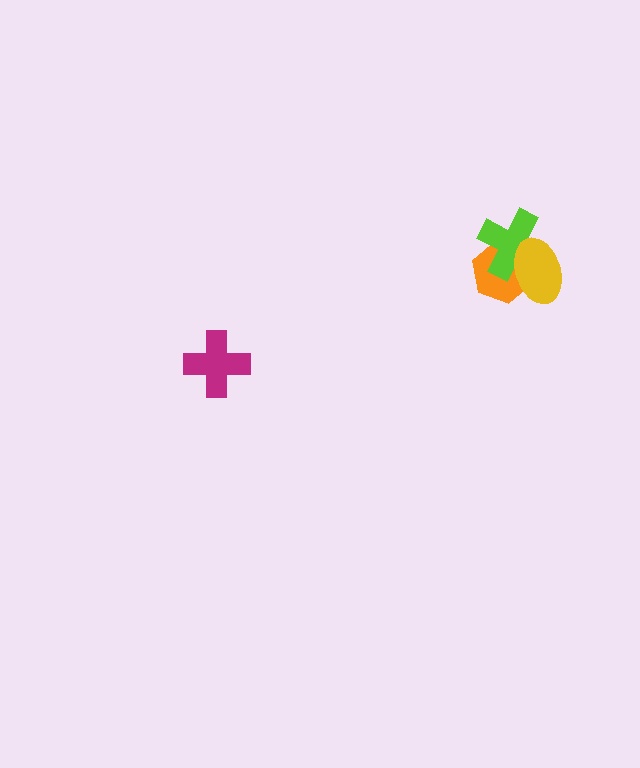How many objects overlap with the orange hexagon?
2 objects overlap with the orange hexagon.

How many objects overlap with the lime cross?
2 objects overlap with the lime cross.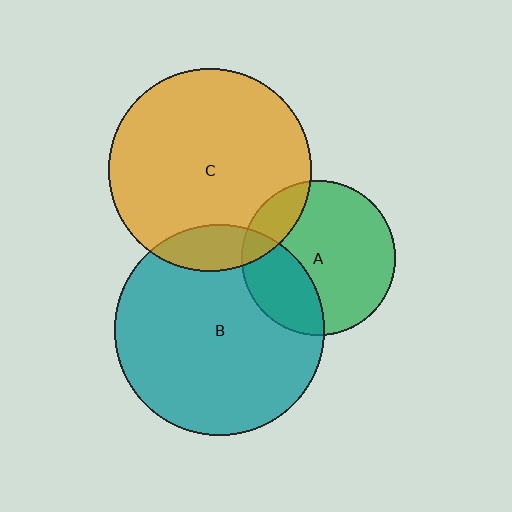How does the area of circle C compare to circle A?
Approximately 1.7 times.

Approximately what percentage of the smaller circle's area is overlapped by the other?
Approximately 15%.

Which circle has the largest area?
Circle B (teal).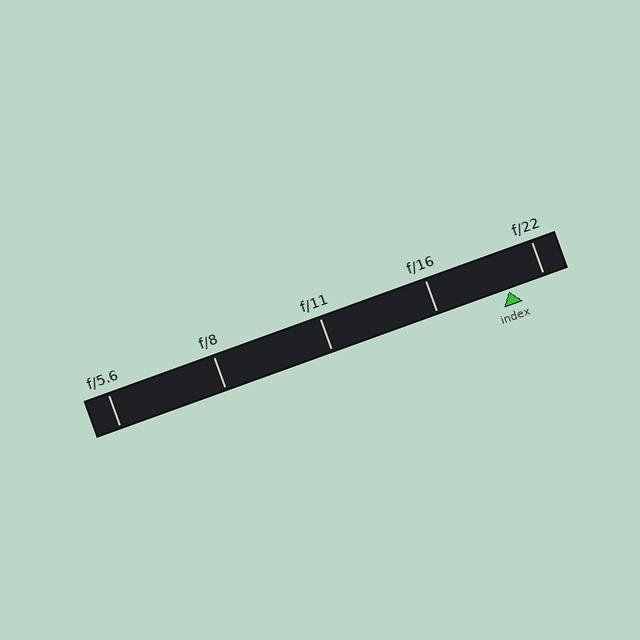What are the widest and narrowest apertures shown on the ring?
The widest aperture shown is f/5.6 and the narrowest is f/22.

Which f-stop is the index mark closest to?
The index mark is closest to f/22.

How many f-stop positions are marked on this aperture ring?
There are 5 f-stop positions marked.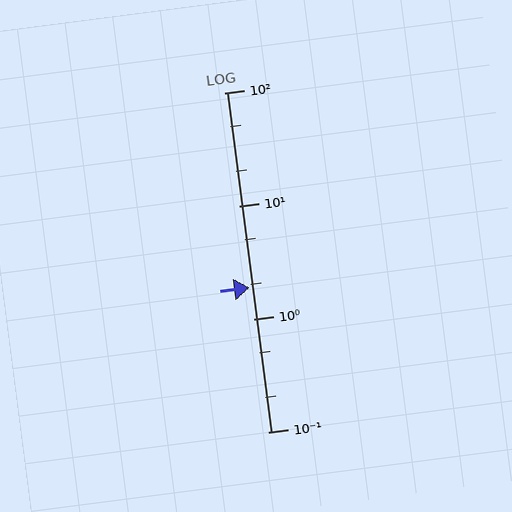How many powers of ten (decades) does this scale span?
The scale spans 3 decades, from 0.1 to 100.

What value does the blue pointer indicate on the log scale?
The pointer indicates approximately 1.9.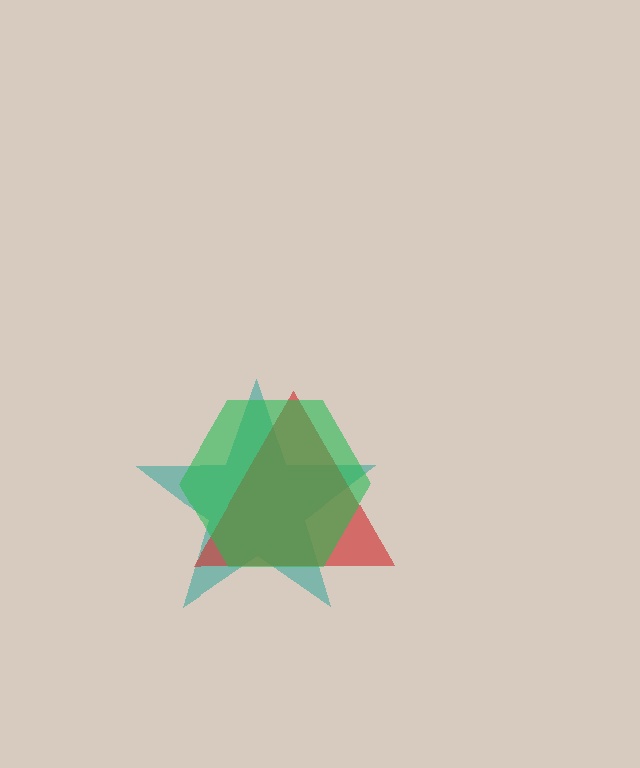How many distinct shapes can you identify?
There are 3 distinct shapes: a teal star, a red triangle, a green hexagon.